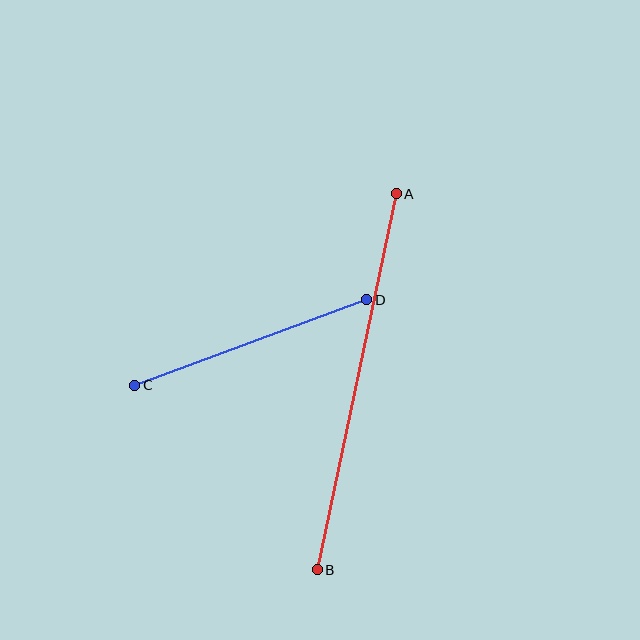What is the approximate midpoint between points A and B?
The midpoint is at approximately (357, 382) pixels.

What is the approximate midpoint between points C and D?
The midpoint is at approximately (251, 342) pixels.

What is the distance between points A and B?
The distance is approximately 384 pixels.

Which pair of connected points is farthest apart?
Points A and B are farthest apart.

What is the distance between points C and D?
The distance is approximately 247 pixels.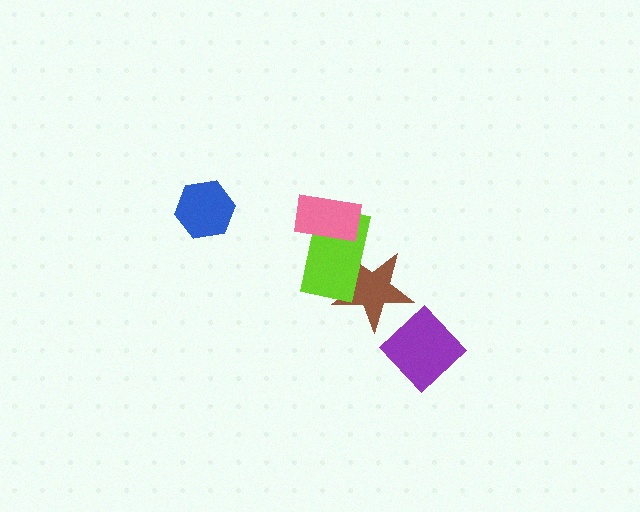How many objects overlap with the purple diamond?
1 object overlaps with the purple diamond.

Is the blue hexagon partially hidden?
No, no other shape covers it.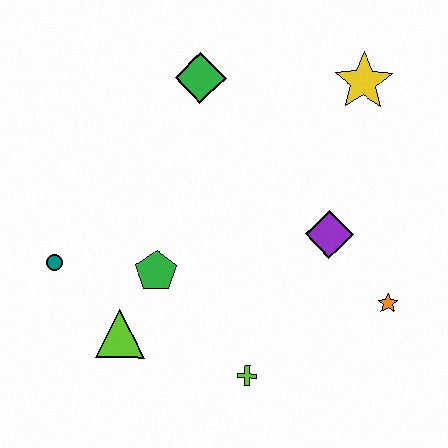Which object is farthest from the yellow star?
The teal circle is farthest from the yellow star.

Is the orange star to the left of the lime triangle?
No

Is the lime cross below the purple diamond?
Yes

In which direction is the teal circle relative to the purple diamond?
The teal circle is to the left of the purple diamond.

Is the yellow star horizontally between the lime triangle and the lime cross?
No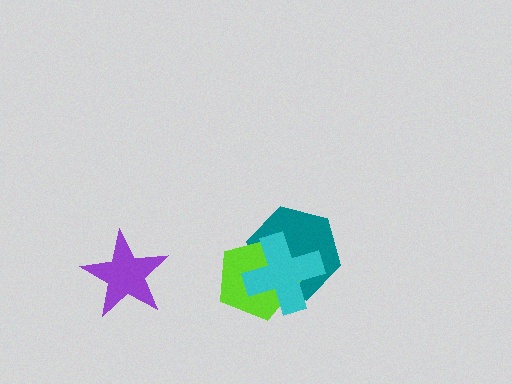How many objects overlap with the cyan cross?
2 objects overlap with the cyan cross.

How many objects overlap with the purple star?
0 objects overlap with the purple star.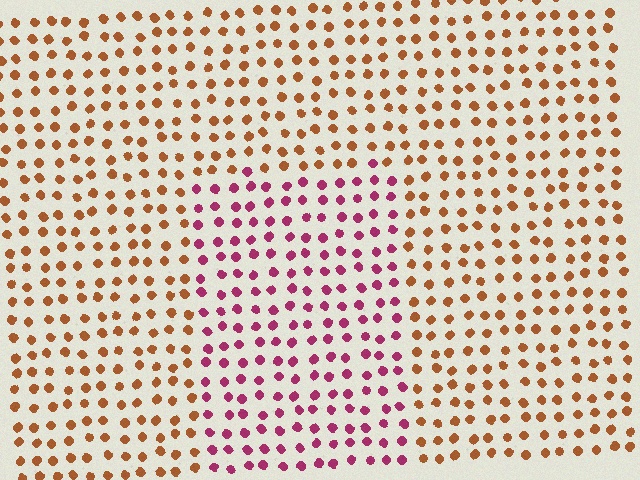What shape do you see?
I see a rectangle.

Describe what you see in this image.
The image is filled with small brown elements in a uniform arrangement. A rectangle-shaped region is visible where the elements are tinted to a slightly different hue, forming a subtle color boundary.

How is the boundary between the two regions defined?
The boundary is defined purely by a slight shift in hue (about 53 degrees). Spacing, size, and orientation are identical on both sides.